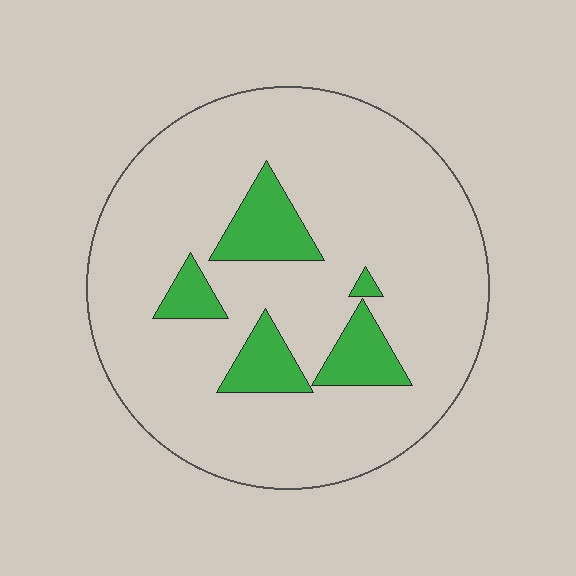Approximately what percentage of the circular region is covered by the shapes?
Approximately 15%.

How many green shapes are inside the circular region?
5.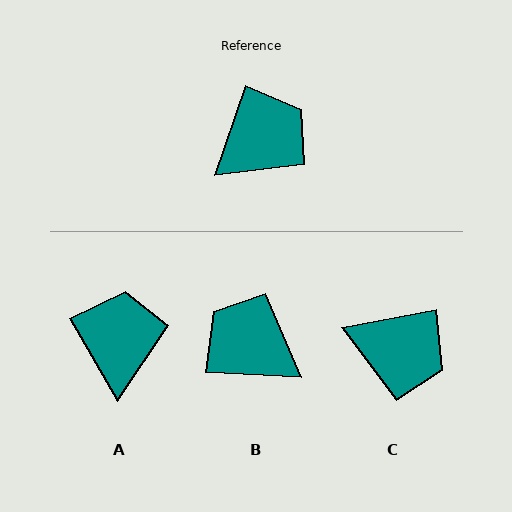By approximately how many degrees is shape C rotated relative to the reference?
Approximately 60 degrees clockwise.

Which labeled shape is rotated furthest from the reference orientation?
B, about 106 degrees away.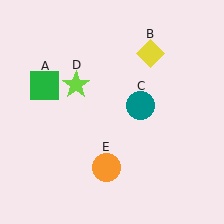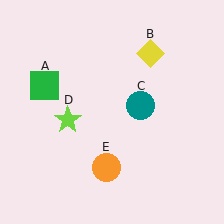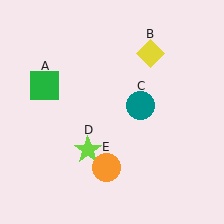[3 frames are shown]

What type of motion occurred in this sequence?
The lime star (object D) rotated counterclockwise around the center of the scene.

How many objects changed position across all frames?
1 object changed position: lime star (object D).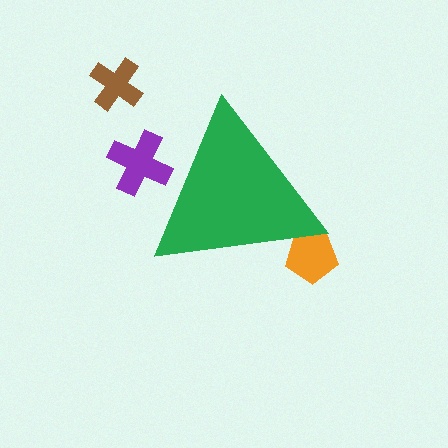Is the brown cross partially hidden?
No, the brown cross is fully visible.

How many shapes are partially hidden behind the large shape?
2 shapes are partially hidden.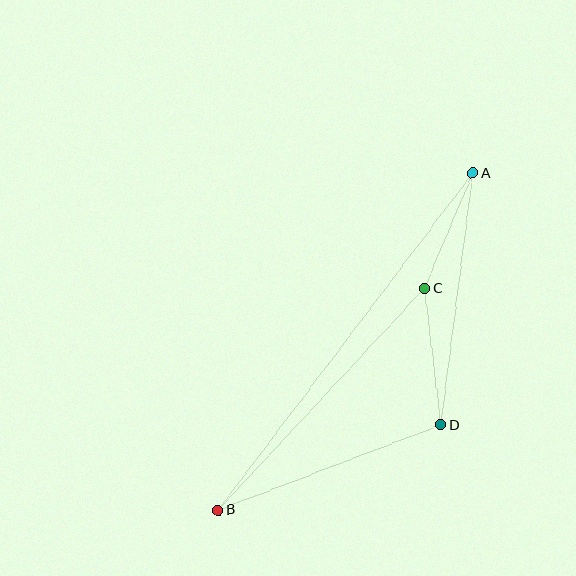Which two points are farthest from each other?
Points A and B are farthest from each other.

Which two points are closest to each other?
Points A and C are closest to each other.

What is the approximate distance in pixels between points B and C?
The distance between B and C is approximately 303 pixels.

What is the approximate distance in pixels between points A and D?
The distance between A and D is approximately 254 pixels.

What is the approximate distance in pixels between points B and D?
The distance between B and D is approximately 239 pixels.